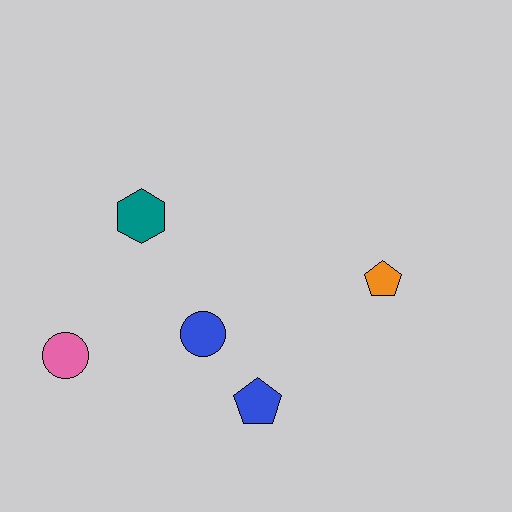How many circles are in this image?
There are 2 circles.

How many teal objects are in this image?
There is 1 teal object.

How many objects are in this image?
There are 5 objects.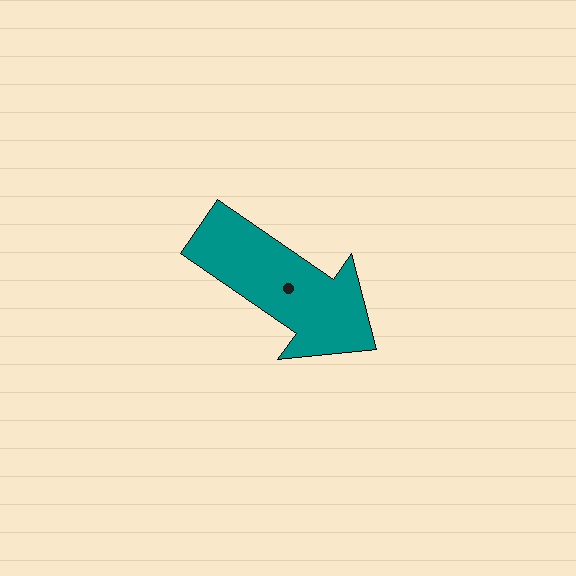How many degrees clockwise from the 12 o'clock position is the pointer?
Approximately 125 degrees.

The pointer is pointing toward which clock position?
Roughly 4 o'clock.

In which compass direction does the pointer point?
Southeast.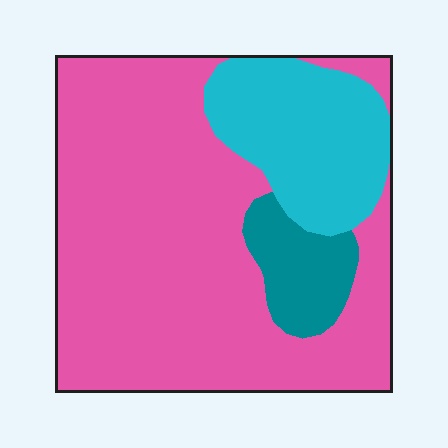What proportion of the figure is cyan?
Cyan takes up about one fifth (1/5) of the figure.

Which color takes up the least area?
Teal, at roughly 10%.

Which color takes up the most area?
Pink, at roughly 70%.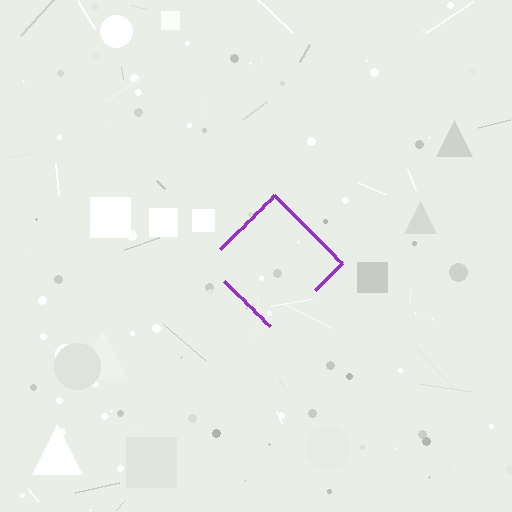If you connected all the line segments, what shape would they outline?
They would outline a diamond.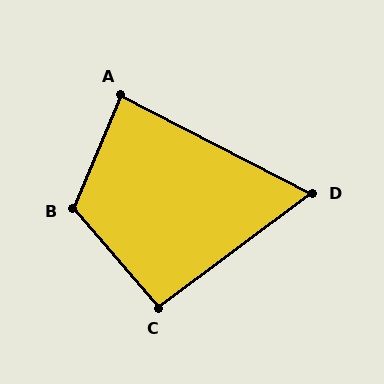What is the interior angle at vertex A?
Approximately 86 degrees (approximately right).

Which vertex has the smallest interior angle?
D, at approximately 64 degrees.